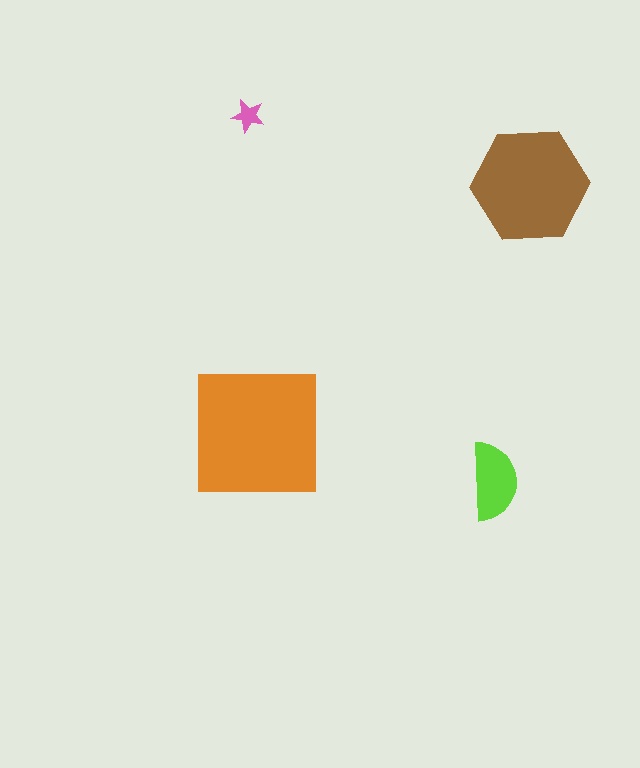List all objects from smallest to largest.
The pink star, the lime semicircle, the brown hexagon, the orange square.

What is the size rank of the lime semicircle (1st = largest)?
3rd.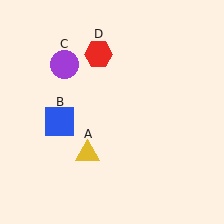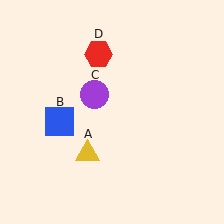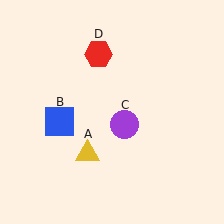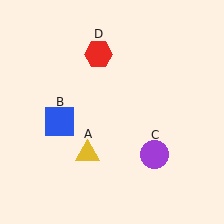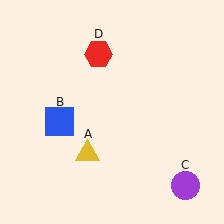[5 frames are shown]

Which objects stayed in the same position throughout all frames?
Yellow triangle (object A) and blue square (object B) and red hexagon (object D) remained stationary.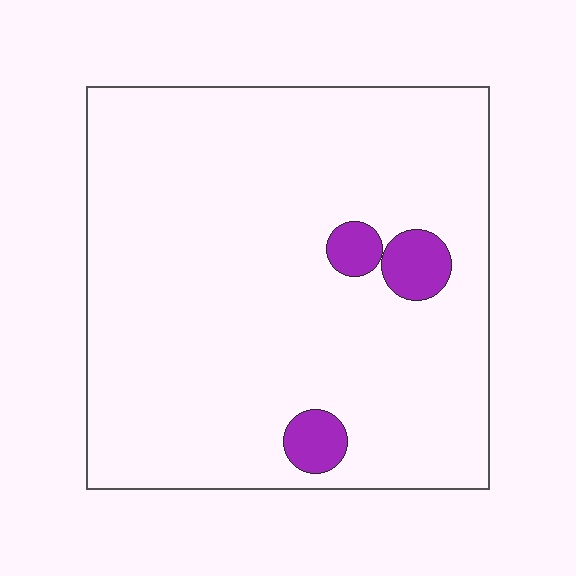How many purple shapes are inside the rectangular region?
3.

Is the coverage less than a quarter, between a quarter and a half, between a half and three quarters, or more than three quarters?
Less than a quarter.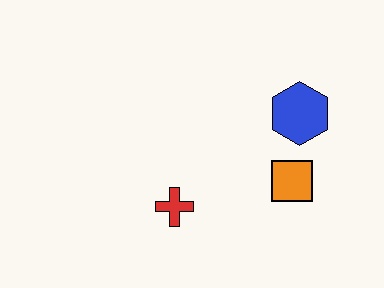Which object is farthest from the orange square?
The red cross is farthest from the orange square.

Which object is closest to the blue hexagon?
The orange square is closest to the blue hexagon.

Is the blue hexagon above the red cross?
Yes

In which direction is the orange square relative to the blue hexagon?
The orange square is below the blue hexagon.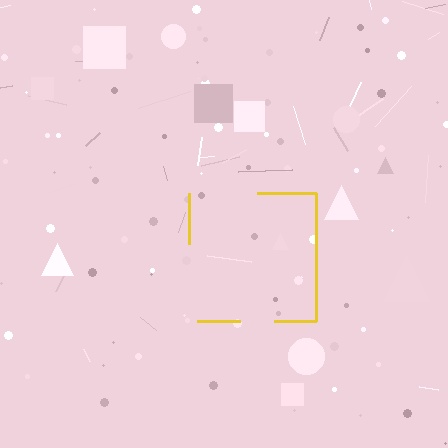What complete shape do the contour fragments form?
The contour fragments form a square.